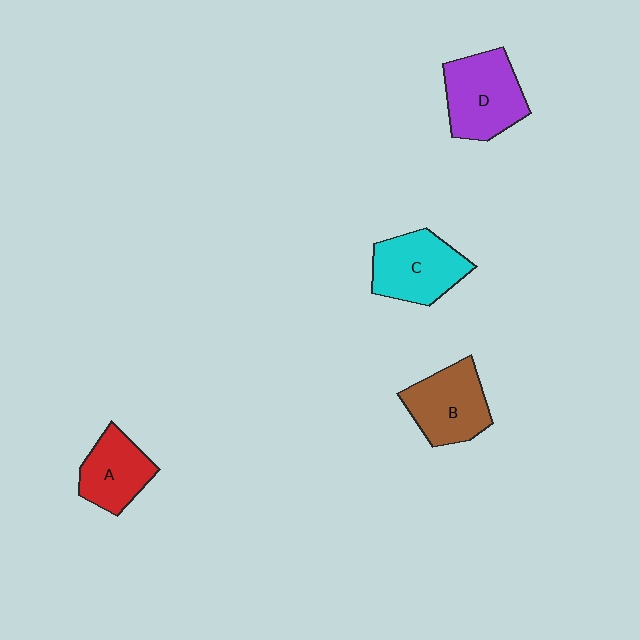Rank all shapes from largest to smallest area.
From largest to smallest: D (purple), C (cyan), B (brown), A (red).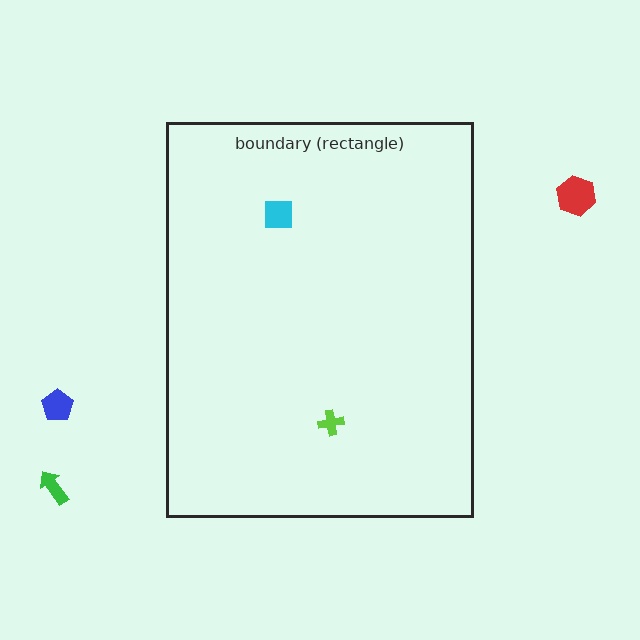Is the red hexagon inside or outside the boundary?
Outside.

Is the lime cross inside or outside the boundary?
Inside.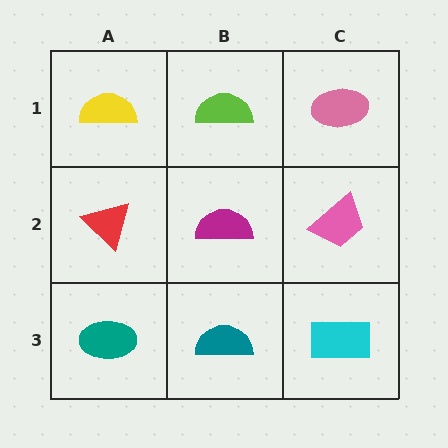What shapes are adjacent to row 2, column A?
A yellow semicircle (row 1, column A), a teal ellipse (row 3, column A), a magenta semicircle (row 2, column B).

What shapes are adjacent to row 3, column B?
A magenta semicircle (row 2, column B), a teal ellipse (row 3, column A), a cyan rectangle (row 3, column C).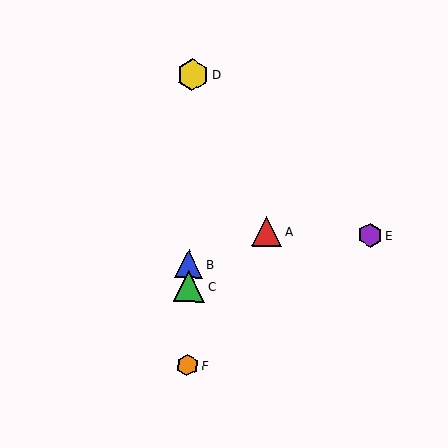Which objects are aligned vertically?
Objects B, C, D, F are aligned vertically.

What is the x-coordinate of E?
Object E is at x≈370.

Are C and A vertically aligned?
No, C is at x≈189 and A is at x≈266.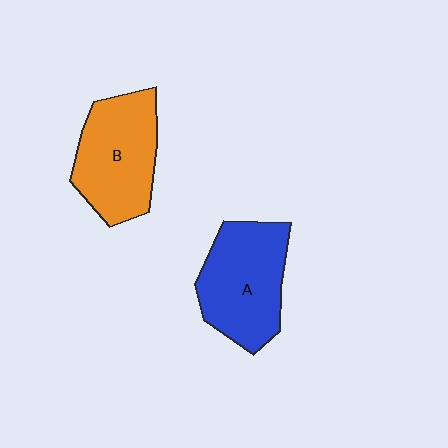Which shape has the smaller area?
Shape B (orange).